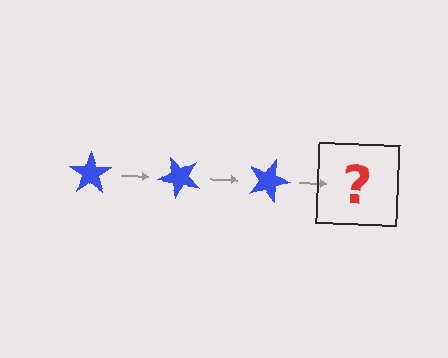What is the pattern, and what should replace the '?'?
The pattern is that the star rotates 45 degrees each step. The '?' should be a blue star rotated 135 degrees.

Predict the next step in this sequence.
The next step is a blue star rotated 135 degrees.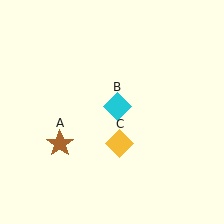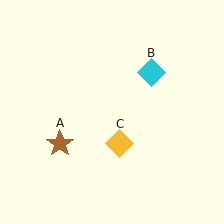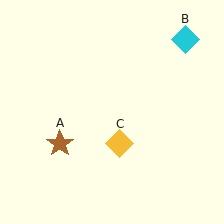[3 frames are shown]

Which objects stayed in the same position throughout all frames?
Brown star (object A) and yellow diamond (object C) remained stationary.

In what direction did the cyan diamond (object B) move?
The cyan diamond (object B) moved up and to the right.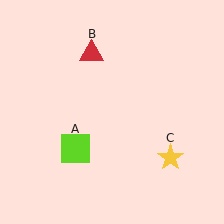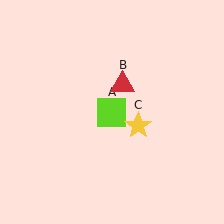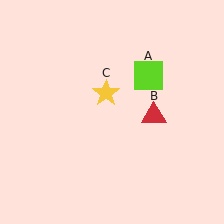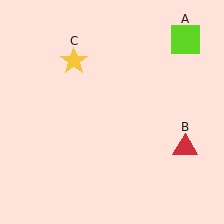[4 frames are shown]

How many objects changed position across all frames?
3 objects changed position: lime square (object A), red triangle (object B), yellow star (object C).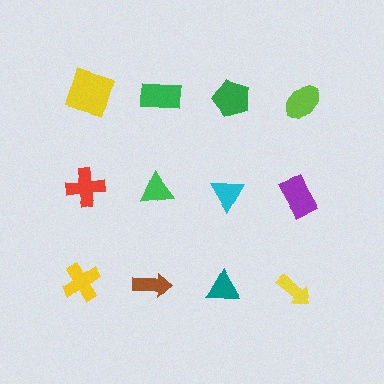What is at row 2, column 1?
A red cross.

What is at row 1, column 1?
A yellow square.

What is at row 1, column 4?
A lime ellipse.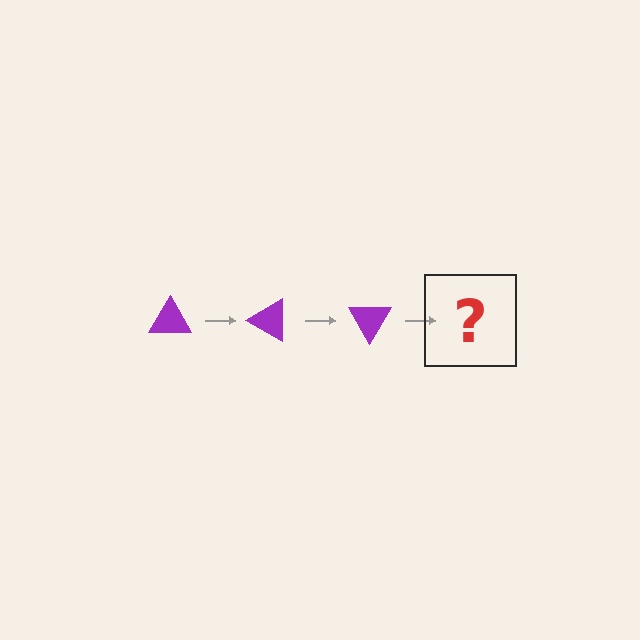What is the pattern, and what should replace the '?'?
The pattern is that the triangle rotates 30 degrees each step. The '?' should be a purple triangle rotated 90 degrees.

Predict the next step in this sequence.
The next step is a purple triangle rotated 90 degrees.